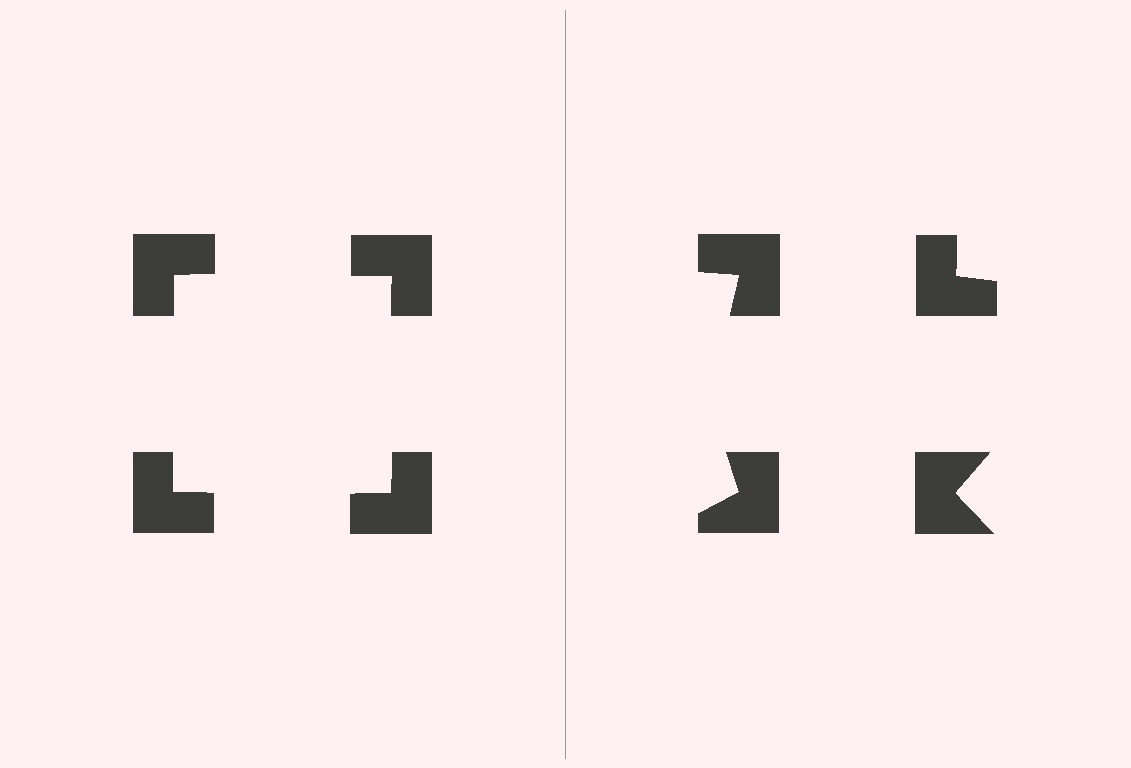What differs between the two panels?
The notched squares are positioned identically on both sides; only the wedge orientations differ. On the left they align to a square; on the right they are misaligned.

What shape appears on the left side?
An illusory square.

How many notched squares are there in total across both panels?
8 — 4 on each side.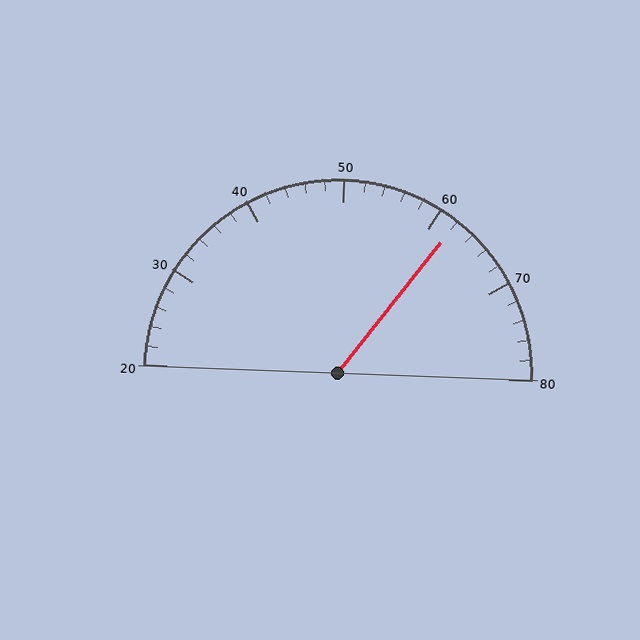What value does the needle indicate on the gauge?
The needle indicates approximately 62.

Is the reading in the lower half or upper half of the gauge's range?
The reading is in the upper half of the range (20 to 80).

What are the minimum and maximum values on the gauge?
The gauge ranges from 20 to 80.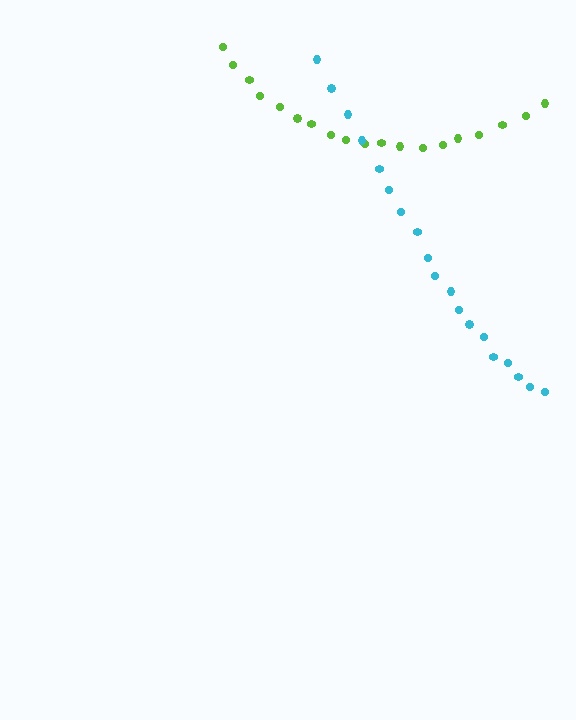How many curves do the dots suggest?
There are 2 distinct paths.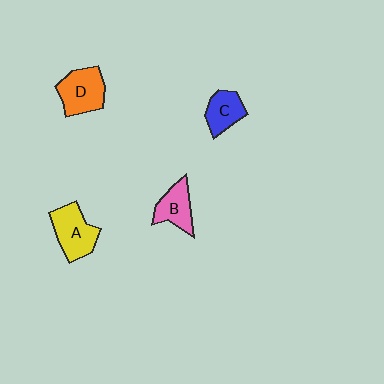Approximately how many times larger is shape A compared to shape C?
Approximately 1.4 times.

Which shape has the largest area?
Shape D (orange).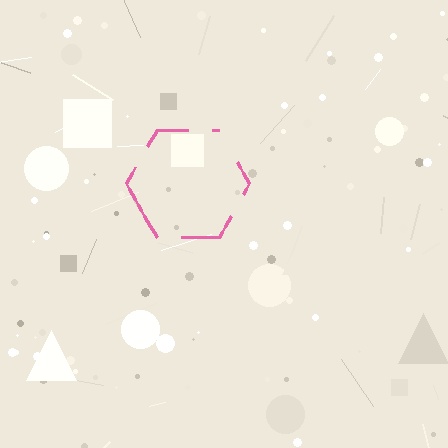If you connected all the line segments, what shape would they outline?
They would outline a hexagon.